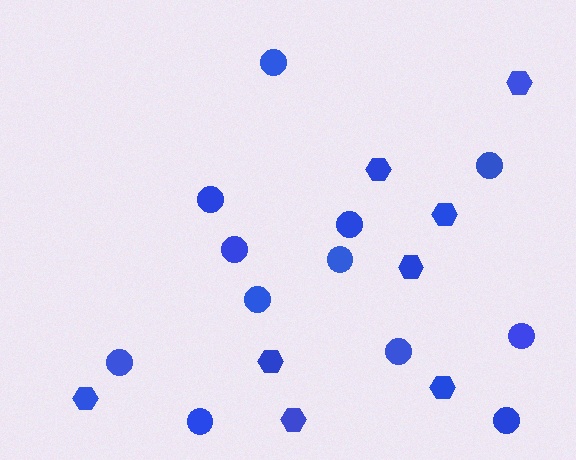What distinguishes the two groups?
There are 2 groups: one group of circles (12) and one group of hexagons (8).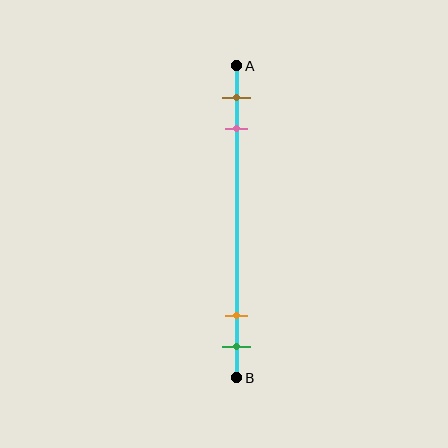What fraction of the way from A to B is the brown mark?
The brown mark is approximately 10% (0.1) of the way from A to B.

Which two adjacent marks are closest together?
The orange and green marks are the closest adjacent pair.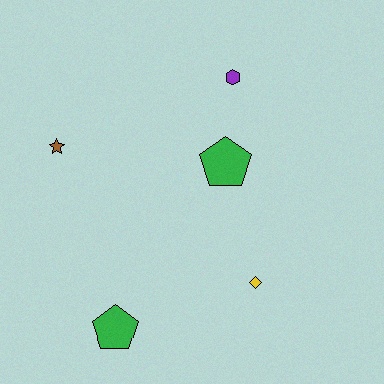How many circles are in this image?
There are no circles.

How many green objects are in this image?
There are 2 green objects.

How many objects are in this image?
There are 5 objects.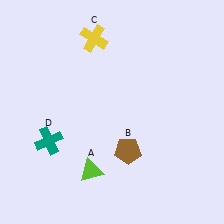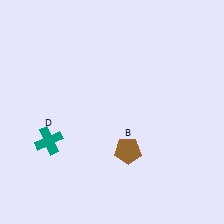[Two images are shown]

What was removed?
The yellow cross (C), the lime triangle (A) were removed in Image 2.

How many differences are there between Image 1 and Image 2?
There are 2 differences between the two images.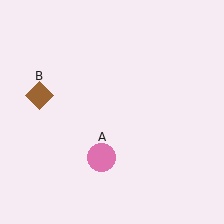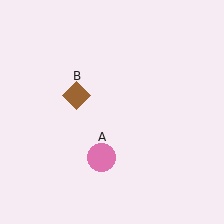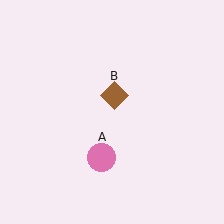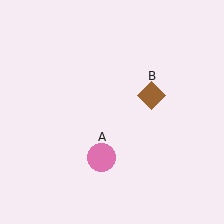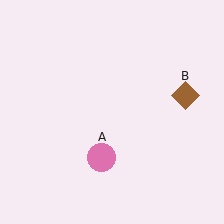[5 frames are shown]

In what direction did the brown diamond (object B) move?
The brown diamond (object B) moved right.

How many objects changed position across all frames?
1 object changed position: brown diamond (object B).